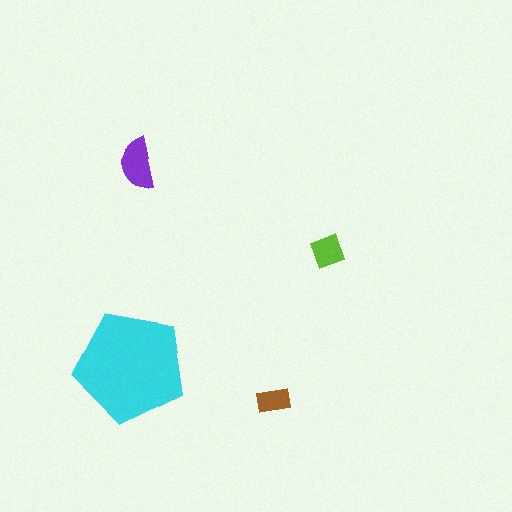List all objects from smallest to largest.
The brown rectangle, the lime diamond, the purple semicircle, the cyan pentagon.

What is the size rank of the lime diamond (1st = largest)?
3rd.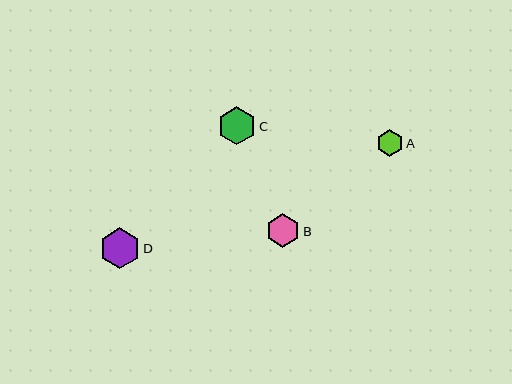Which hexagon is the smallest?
Hexagon A is the smallest with a size of approximately 27 pixels.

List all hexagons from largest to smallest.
From largest to smallest: D, C, B, A.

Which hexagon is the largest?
Hexagon D is the largest with a size of approximately 40 pixels.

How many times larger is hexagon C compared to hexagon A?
Hexagon C is approximately 1.4 times the size of hexagon A.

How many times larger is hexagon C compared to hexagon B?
Hexagon C is approximately 1.1 times the size of hexagon B.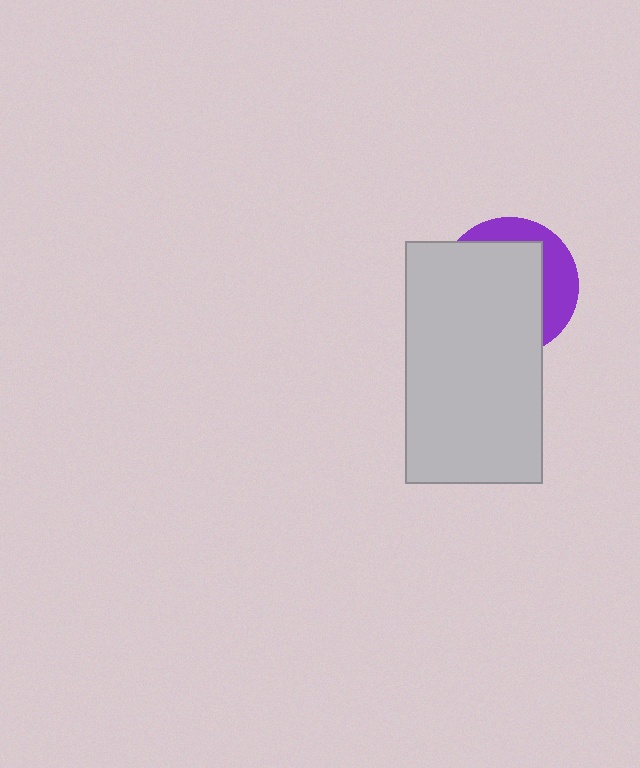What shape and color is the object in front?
The object in front is a light gray rectangle.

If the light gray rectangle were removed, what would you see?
You would see the complete purple circle.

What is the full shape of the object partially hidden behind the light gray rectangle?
The partially hidden object is a purple circle.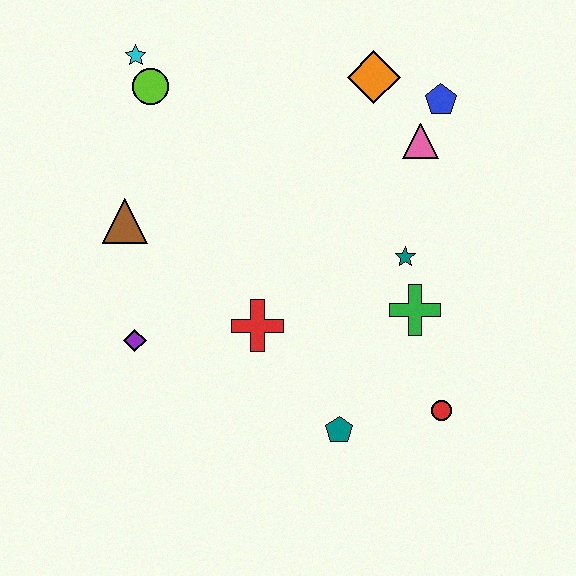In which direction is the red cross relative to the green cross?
The red cross is to the left of the green cross.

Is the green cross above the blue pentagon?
No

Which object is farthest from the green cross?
The cyan star is farthest from the green cross.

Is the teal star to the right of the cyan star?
Yes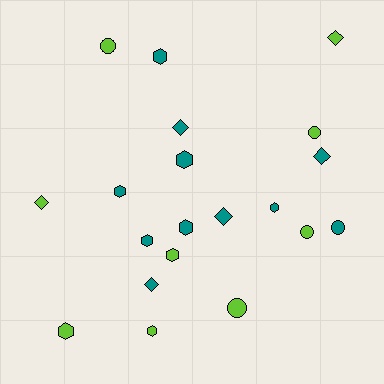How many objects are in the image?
There are 20 objects.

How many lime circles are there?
There are 4 lime circles.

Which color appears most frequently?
Teal, with 11 objects.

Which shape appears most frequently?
Hexagon, with 9 objects.